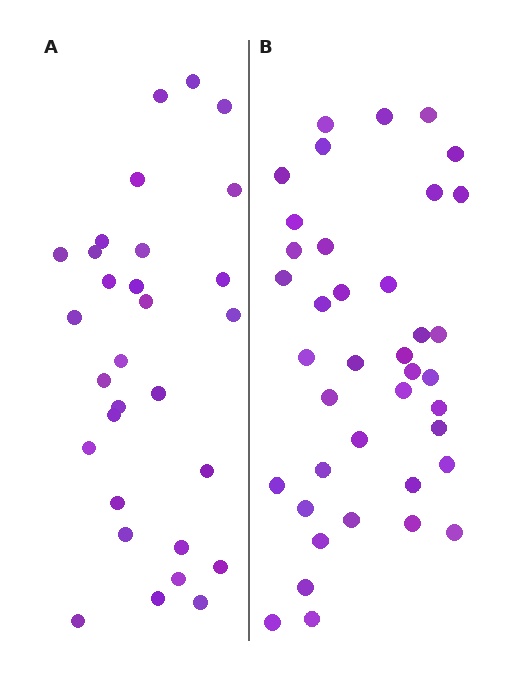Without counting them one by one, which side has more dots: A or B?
Region B (the right region) has more dots.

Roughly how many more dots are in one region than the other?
Region B has roughly 8 or so more dots than region A.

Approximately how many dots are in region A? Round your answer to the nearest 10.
About 30 dots.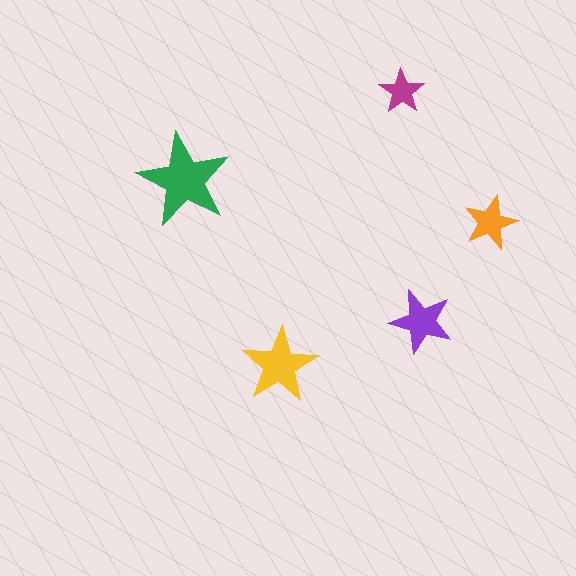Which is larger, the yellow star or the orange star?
The yellow one.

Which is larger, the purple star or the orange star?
The purple one.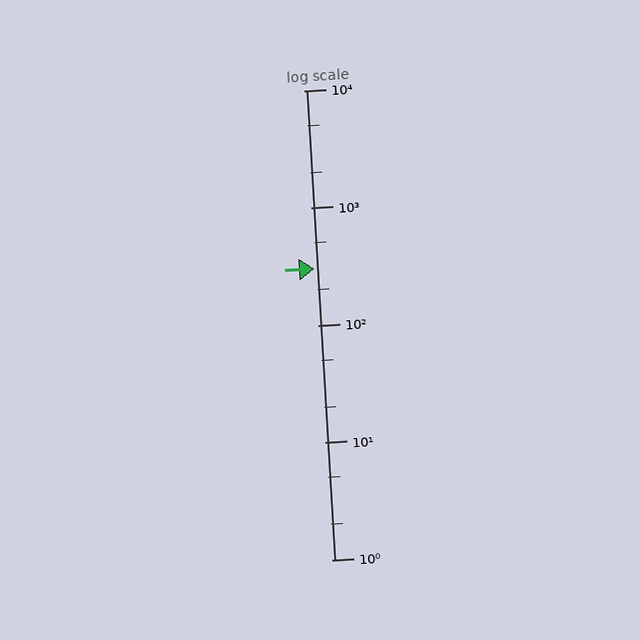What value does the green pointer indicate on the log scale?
The pointer indicates approximately 300.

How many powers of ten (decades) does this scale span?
The scale spans 4 decades, from 1 to 10000.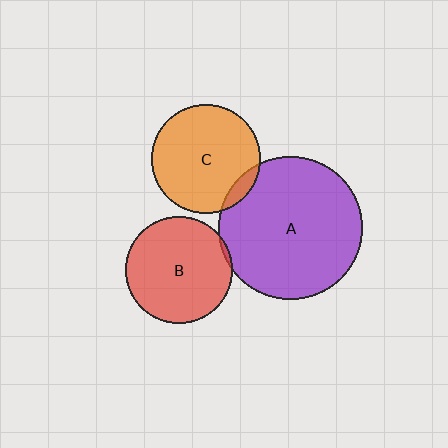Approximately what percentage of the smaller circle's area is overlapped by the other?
Approximately 10%.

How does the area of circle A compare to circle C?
Approximately 1.7 times.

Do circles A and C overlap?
Yes.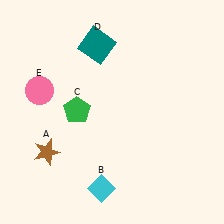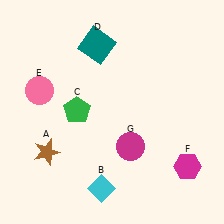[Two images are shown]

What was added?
A magenta hexagon (F), a magenta circle (G) were added in Image 2.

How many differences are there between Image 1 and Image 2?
There are 2 differences between the two images.